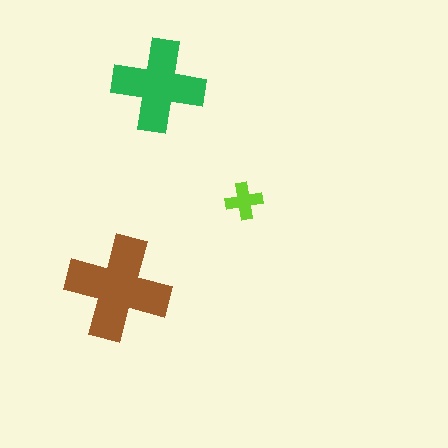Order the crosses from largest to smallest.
the brown one, the green one, the lime one.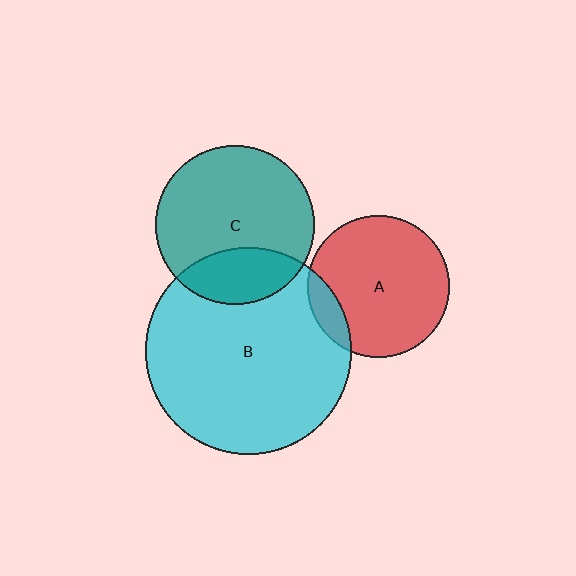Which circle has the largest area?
Circle B (cyan).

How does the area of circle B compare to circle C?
Approximately 1.7 times.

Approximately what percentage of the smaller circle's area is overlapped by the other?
Approximately 10%.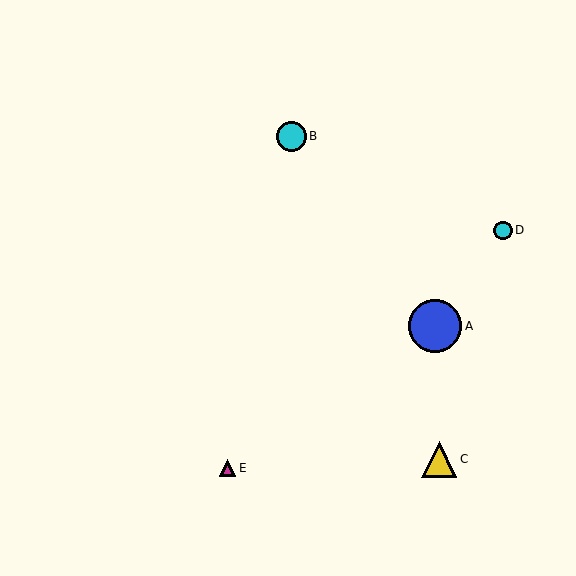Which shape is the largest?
The blue circle (labeled A) is the largest.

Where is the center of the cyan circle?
The center of the cyan circle is at (291, 136).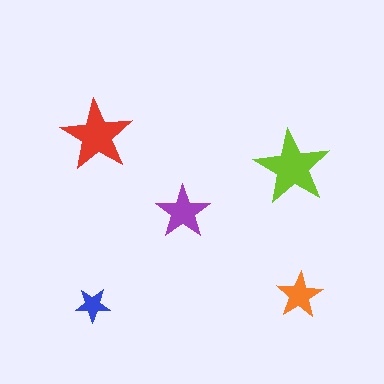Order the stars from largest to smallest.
the lime one, the red one, the purple one, the orange one, the blue one.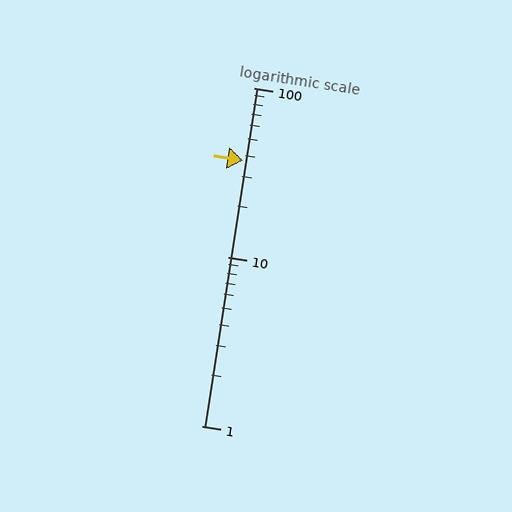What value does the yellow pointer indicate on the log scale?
The pointer indicates approximately 37.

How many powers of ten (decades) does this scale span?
The scale spans 2 decades, from 1 to 100.